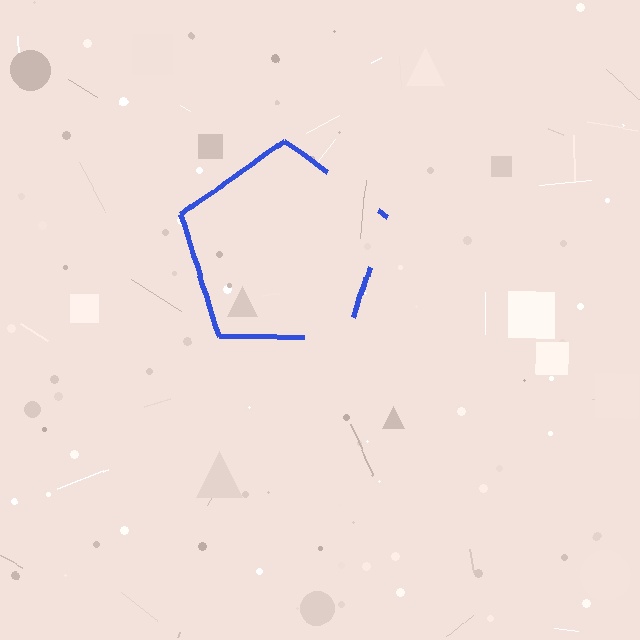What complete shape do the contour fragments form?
The contour fragments form a pentagon.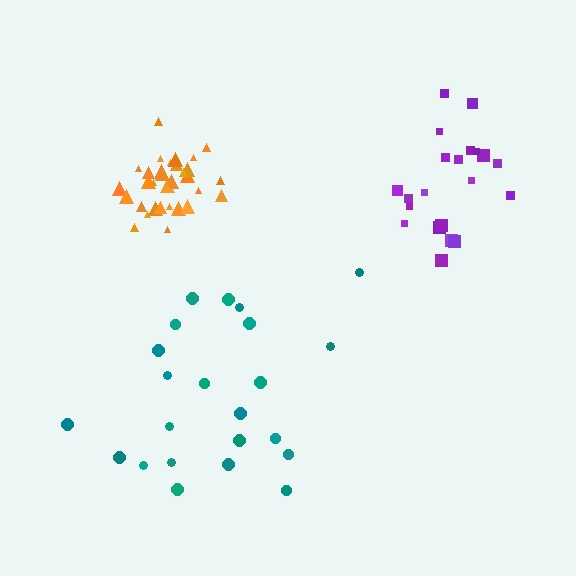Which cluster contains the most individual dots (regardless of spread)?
Orange (33).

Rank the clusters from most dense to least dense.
orange, purple, teal.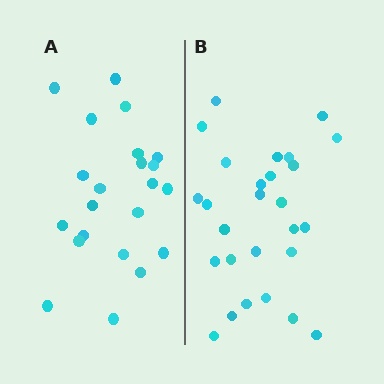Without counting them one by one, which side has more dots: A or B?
Region B (the right region) has more dots.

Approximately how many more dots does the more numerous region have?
Region B has about 5 more dots than region A.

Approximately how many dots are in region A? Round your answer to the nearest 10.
About 20 dots. (The exact count is 22, which rounds to 20.)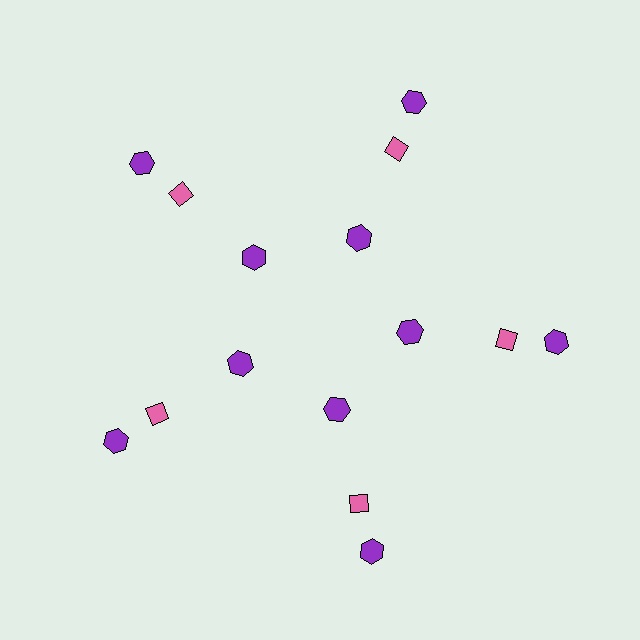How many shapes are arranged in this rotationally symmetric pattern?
There are 15 shapes, arranged in 5 groups of 3.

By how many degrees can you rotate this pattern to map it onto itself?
The pattern maps onto itself every 72 degrees of rotation.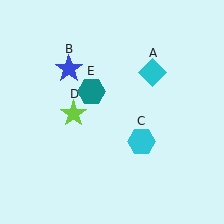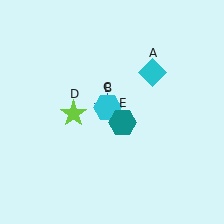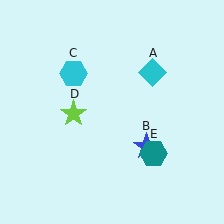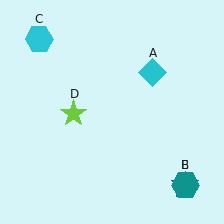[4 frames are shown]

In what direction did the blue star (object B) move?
The blue star (object B) moved down and to the right.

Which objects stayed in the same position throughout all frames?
Cyan diamond (object A) and lime star (object D) remained stationary.